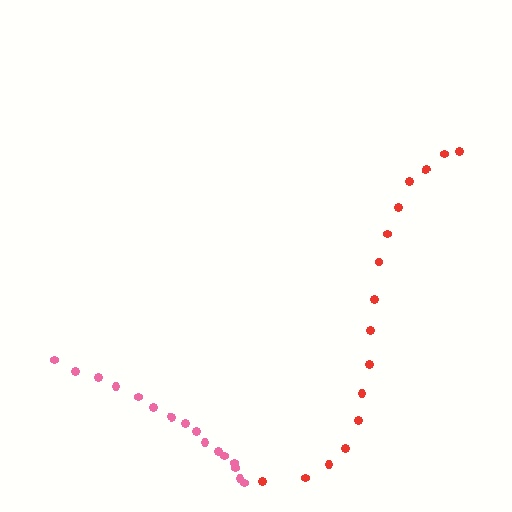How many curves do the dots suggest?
There are 2 distinct paths.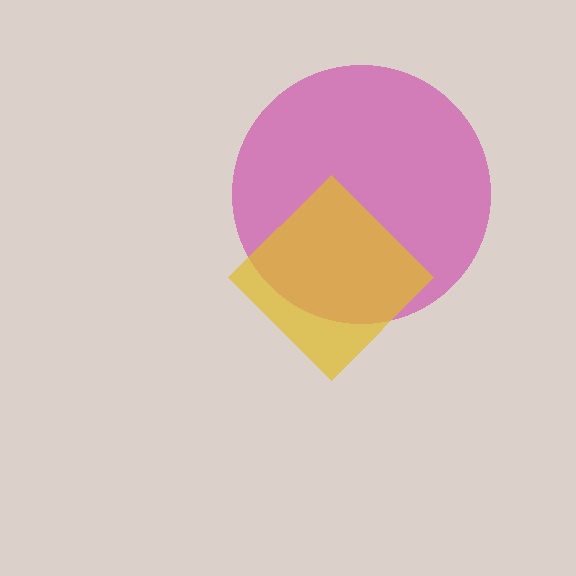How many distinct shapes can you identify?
There are 2 distinct shapes: a magenta circle, a yellow diamond.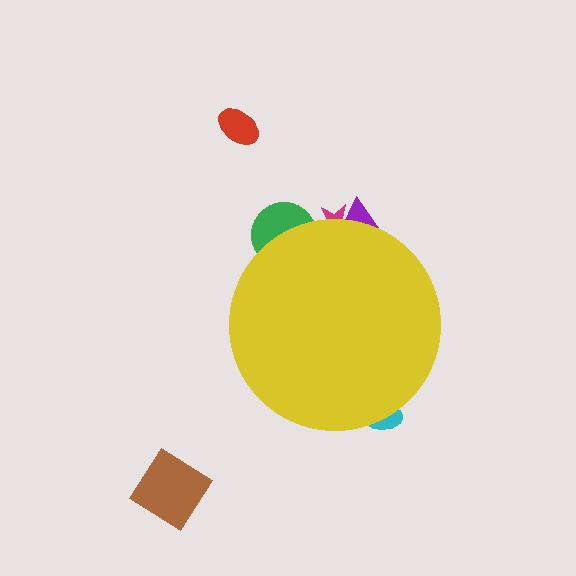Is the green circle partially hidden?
Yes, the green circle is partially hidden behind the yellow circle.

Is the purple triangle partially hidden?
Yes, the purple triangle is partially hidden behind the yellow circle.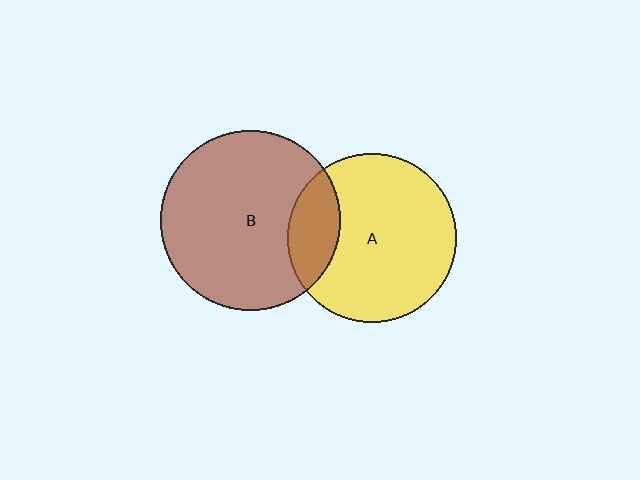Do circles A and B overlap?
Yes.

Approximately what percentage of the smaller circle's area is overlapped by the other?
Approximately 20%.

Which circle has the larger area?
Circle B (brown).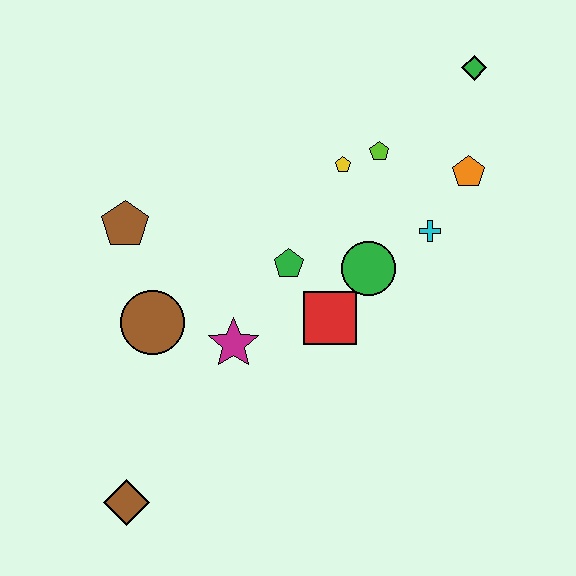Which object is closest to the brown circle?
The magenta star is closest to the brown circle.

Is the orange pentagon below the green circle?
No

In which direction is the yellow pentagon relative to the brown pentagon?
The yellow pentagon is to the right of the brown pentagon.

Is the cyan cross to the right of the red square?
Yes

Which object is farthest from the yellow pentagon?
The brown diamond is farthest from the yellow pentagon.